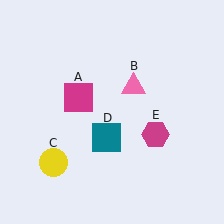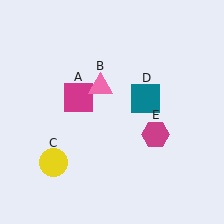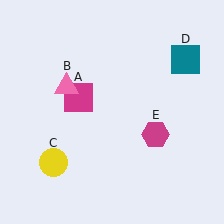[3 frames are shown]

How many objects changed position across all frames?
2 objects changed position: pink triangle (object B), teal square (object D).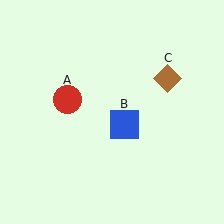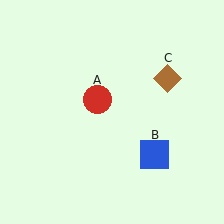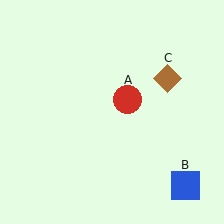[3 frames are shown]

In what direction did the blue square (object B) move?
The blue square (object B) moved down and to the right.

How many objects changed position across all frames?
2 objects changed position: red circle (object A), blue square (object B).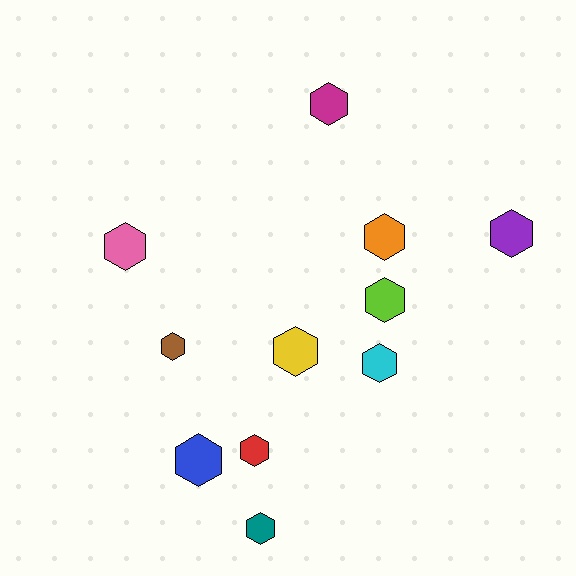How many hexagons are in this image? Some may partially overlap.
There are 11 hexagons.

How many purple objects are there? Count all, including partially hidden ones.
There is 1 purple object.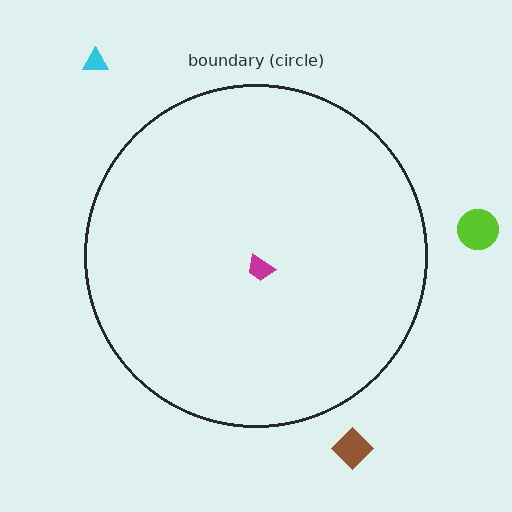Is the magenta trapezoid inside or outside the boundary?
Inside.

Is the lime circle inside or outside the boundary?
Outside.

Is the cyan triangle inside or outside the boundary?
Outside.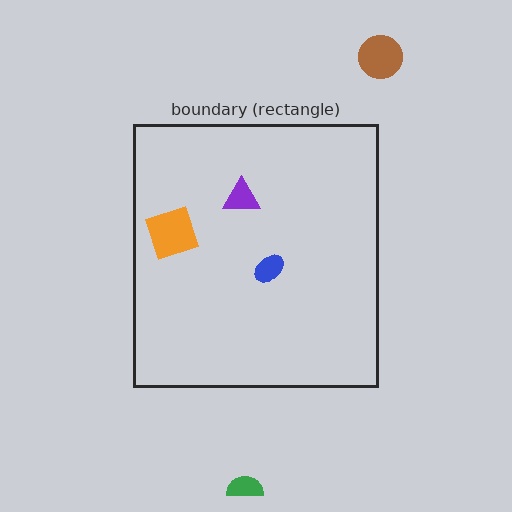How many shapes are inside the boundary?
3 inside, 2 outside.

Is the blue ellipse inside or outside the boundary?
Inside.